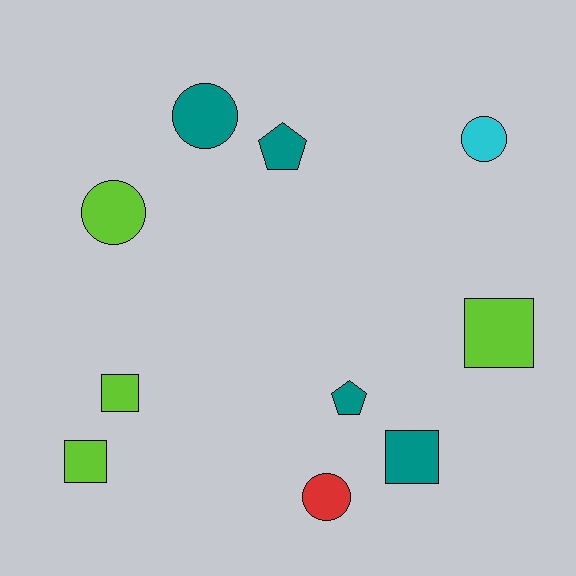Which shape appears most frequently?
Square, with 4 objects.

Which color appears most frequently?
Lime, with 4 objects.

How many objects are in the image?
There are 10 objects.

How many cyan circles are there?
There is 1 cyan circle.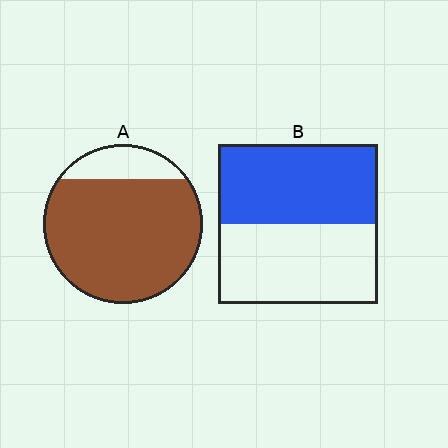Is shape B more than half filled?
Roughly half.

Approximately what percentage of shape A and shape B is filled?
A is approximately 85% and B is approximately 50%.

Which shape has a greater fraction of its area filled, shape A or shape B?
Shape A.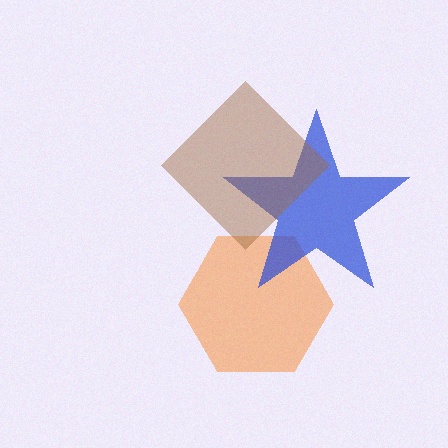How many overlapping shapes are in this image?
There are 3 overlapping shapes in the image.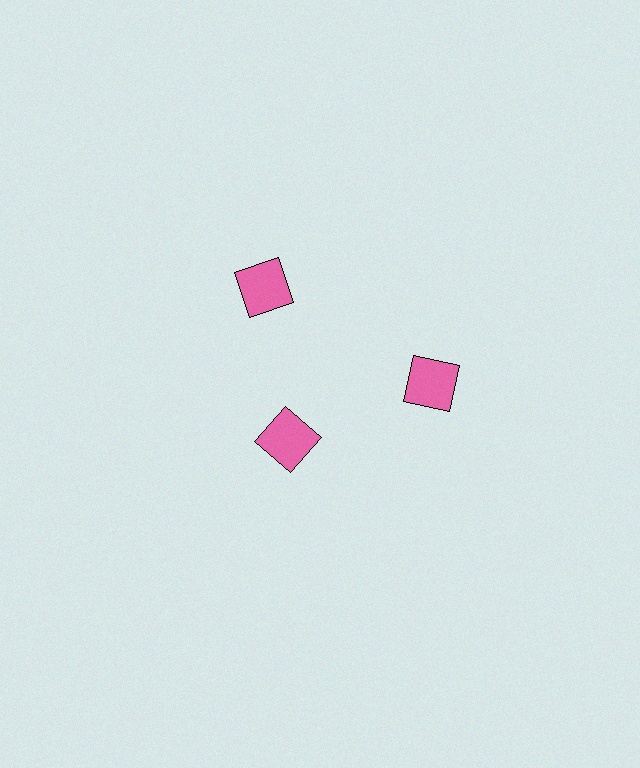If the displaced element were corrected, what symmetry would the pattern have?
It would have 3-fold rotational symmetry — the pattern would map onto itself every 120 degrees.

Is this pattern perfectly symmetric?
No. The 3 pink squares are arranged in a ring, but one element near the 7 o'clock position is pulled inward toward the center, breaking the 3-fold rotational symmetry.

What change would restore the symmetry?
The symmetry would be restored by moving it outward, back onto the ring so that all 3 squares sit at equal angles and equal distance from the center.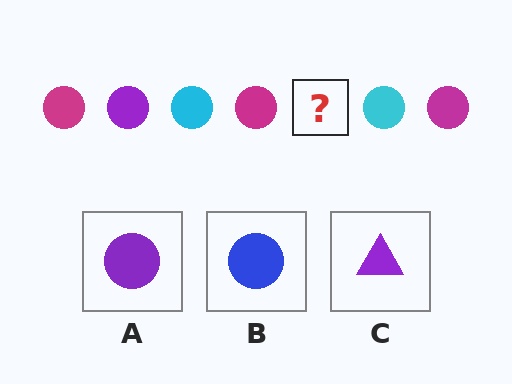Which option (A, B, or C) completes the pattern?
A.